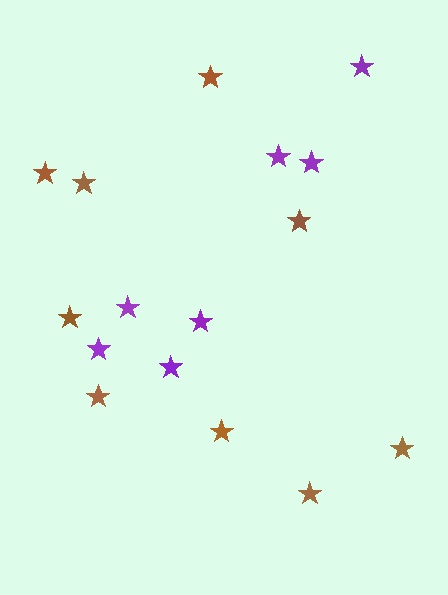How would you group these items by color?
There are 2 groups: one group of purple stars (7) and one group of brown stars (9).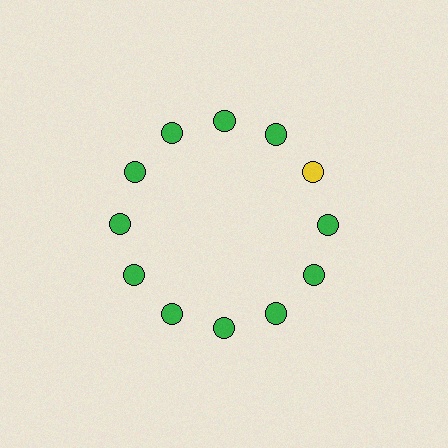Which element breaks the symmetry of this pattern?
The yellow circle at roughly the 2 o'clock position breaks the symmetry. All other shapes are green circles.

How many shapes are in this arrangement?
There are 12 shapes arranged in a ring pattern.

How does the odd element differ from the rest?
It has a different color: yellow instead of green.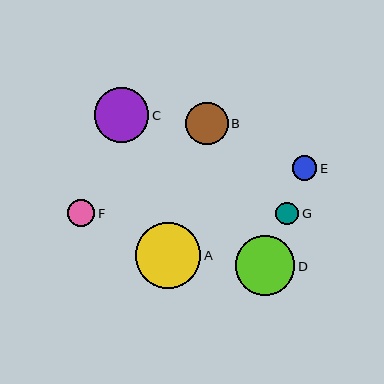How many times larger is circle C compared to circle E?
Circle C is approximately 2.2 times the size of circle E.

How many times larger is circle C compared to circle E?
Circle C is approximately 2.2 times the size of circle E.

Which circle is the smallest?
Circle G is the smallest with a size of approximately 23 pixels.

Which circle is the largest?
Circle A is the largest with a size of approximately 66 pixels.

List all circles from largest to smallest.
From largest to smallest: A, D, C, B, F, E, G.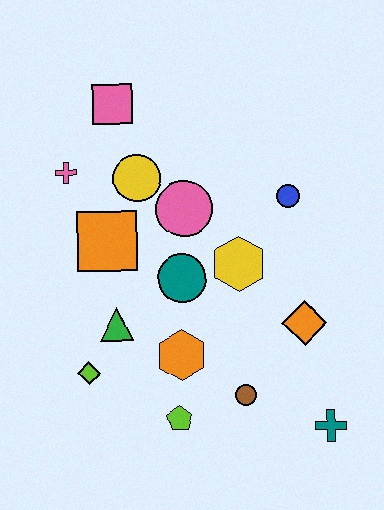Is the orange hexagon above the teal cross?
Yes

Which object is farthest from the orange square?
The teal cross is farthest from the orange square.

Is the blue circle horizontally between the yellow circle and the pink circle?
No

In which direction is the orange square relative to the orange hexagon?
The orange square is above the orange hexagon.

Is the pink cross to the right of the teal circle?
No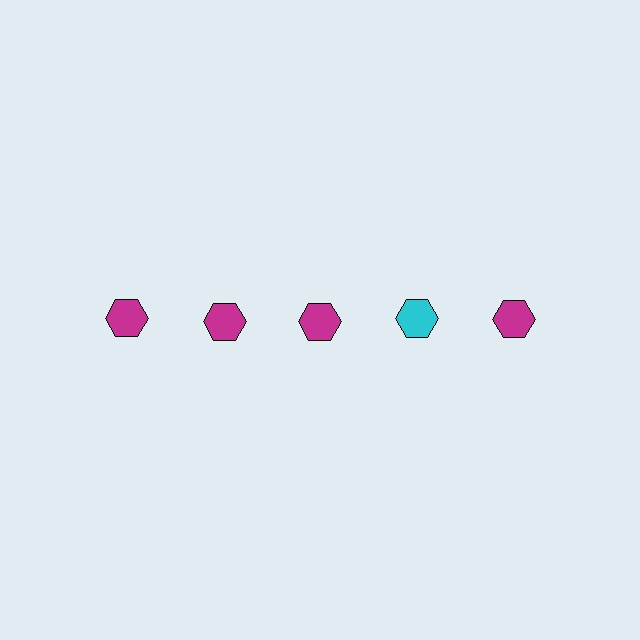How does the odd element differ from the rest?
It has a different color: cyan instead of magenta.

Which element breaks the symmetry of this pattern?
The cyan hexagon in the top row, second from right column breaks the symmetry. All other shapes are magenta hexagons.